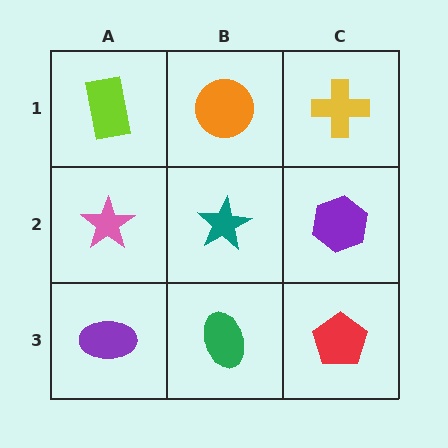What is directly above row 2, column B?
An orange circle.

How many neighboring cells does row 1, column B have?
3.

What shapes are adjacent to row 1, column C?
A purple hexagon (row 2, column C), an orange circle (row 1, column B).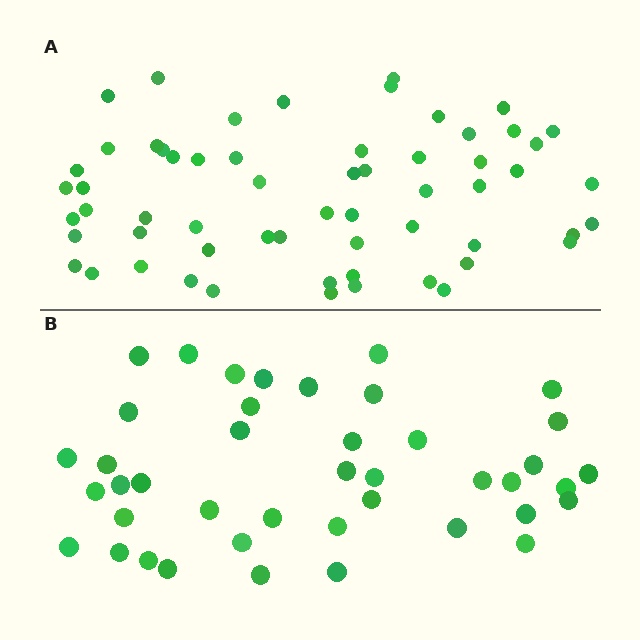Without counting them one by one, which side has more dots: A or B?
Region A (the top region) has more dots.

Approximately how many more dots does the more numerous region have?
Region A has approximately 20 more dots than region B.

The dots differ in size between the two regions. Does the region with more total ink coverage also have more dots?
No. Region B has more total ink coverage because its dots are larger, but region A actually contains more individual dots. Total area can be misleading — the number of items is what matters here.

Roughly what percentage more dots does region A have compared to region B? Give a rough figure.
About 45% more.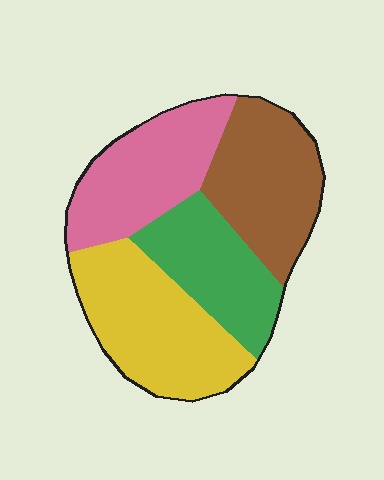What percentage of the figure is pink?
Pink takes up about one quarter (1/4) of the figure.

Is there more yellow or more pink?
Yellow.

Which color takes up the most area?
Yellow, at roughly 30%.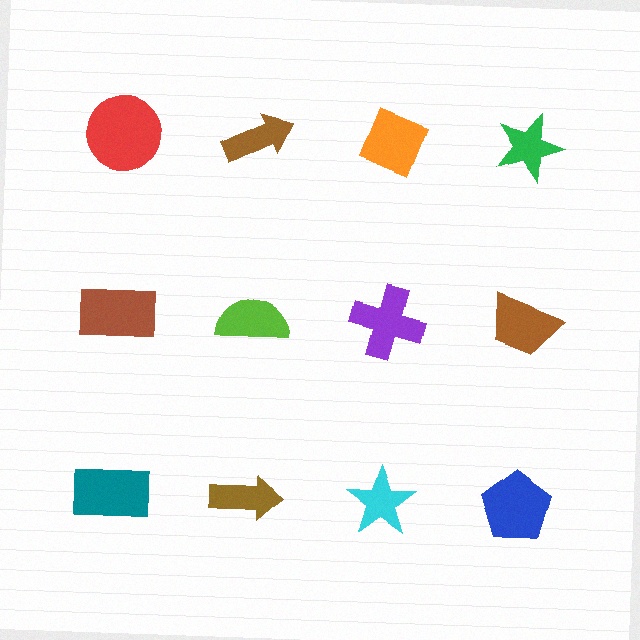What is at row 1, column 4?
A green star.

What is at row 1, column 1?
A red circle.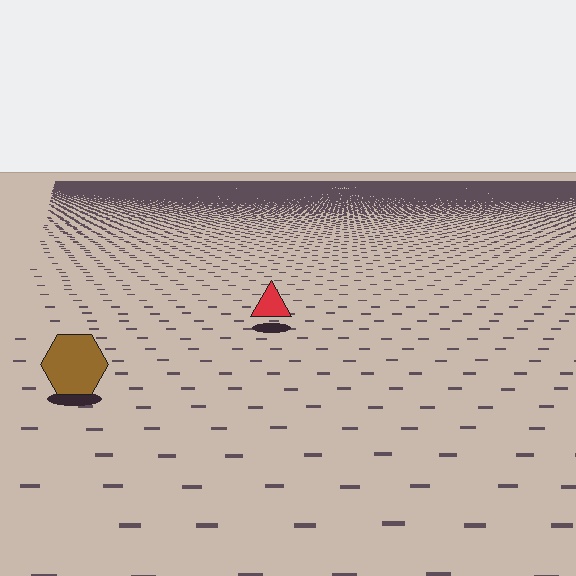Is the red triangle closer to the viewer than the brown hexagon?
No. The brown hexagon is closer — you can tell from the texture gradient: the ground texture is coarser near it.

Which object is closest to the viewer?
The brown hexagon is closest. The texture marks near it are larger and more spread out.